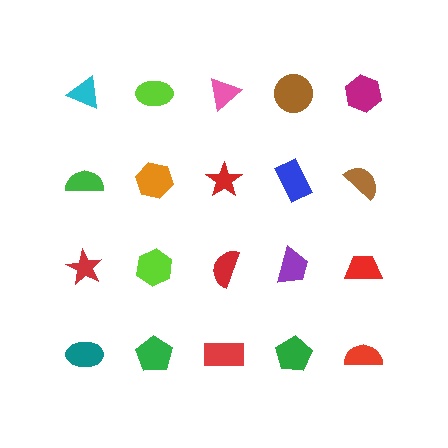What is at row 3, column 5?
A red trapezoid.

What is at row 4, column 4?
A green pentagon.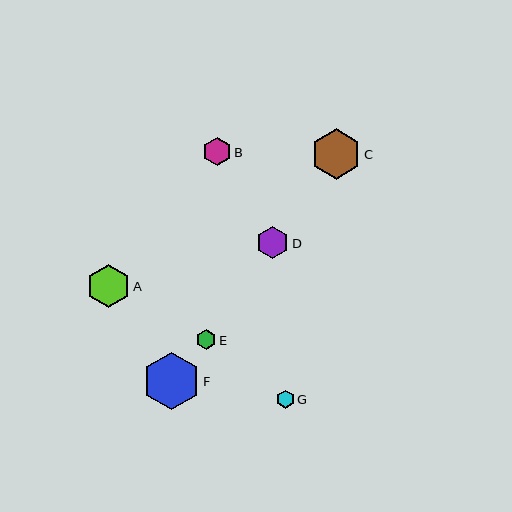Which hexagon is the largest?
Hexagon F is the largest with a size of approximately 57 pixels.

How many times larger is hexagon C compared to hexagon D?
Hexagon C is approximately 1.6 times the size of hexagon D.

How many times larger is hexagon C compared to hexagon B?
Hexagon C is approximately 1.8 times the size of hexagon B.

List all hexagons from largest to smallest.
From largest to smallest: F, C, A, D, B, E, G.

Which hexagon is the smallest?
Hexagon G is the smallest with a size of approximately 18 pixels.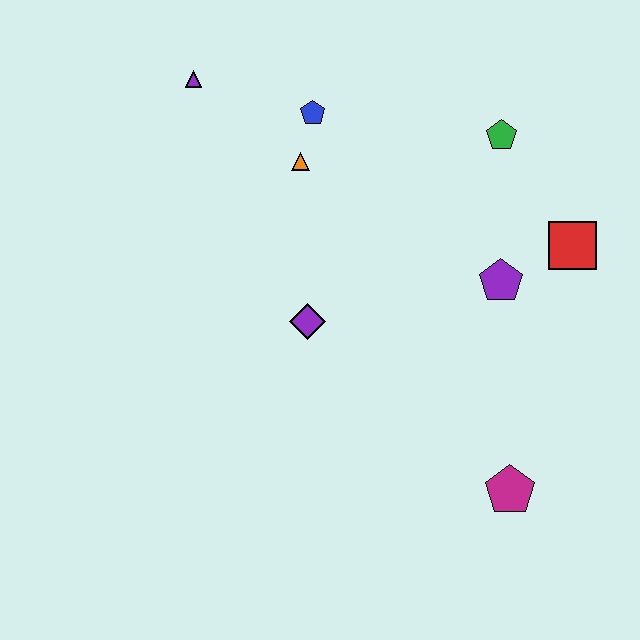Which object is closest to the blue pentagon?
The orange triangle is closest to the blue pentagon.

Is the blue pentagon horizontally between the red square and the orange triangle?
Yes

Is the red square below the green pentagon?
Yes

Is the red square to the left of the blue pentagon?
No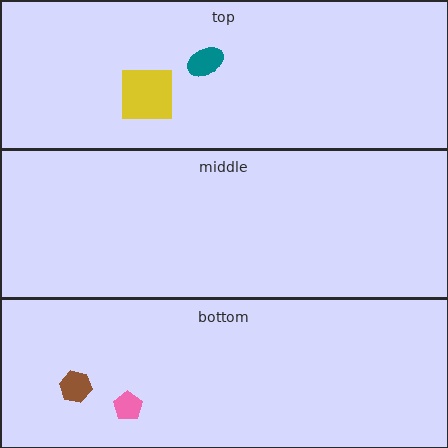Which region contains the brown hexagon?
The bottom region.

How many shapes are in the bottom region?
2.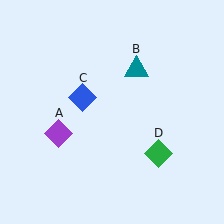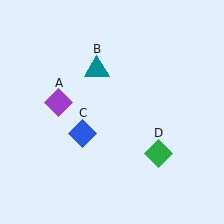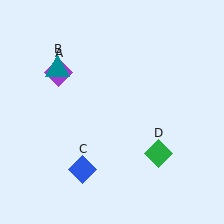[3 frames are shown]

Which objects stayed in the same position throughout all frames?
Green diamond (object D) remained stationary.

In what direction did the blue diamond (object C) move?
The blue diamond (object C) moved down.